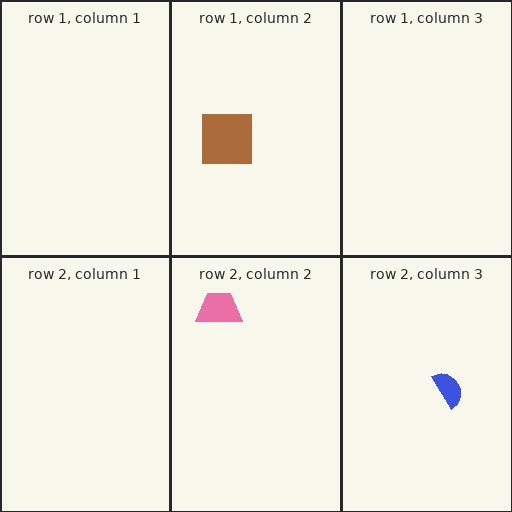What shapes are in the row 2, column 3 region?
The blue semicircle.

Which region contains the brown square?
The row 1, column 2 region.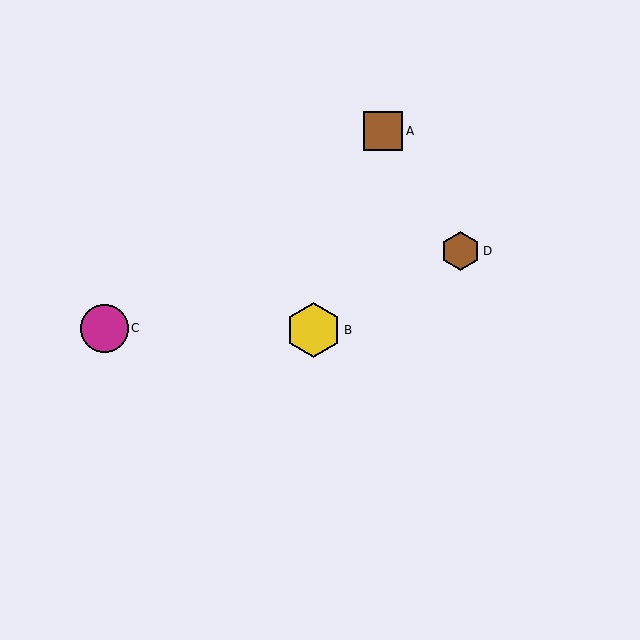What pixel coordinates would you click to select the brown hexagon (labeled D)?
Click at (460, 251) to select the brown hexagon D.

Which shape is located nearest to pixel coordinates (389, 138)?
The brown square (labeled A) at (383, 131) is nearest to that location.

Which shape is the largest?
The yellow hexagon (labeled B) is the largest.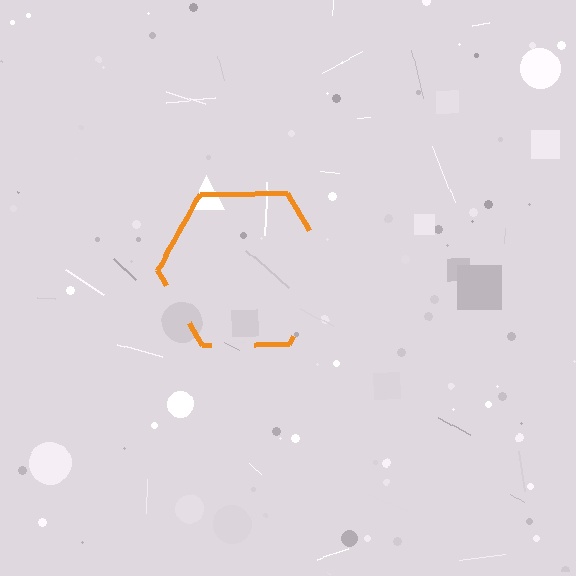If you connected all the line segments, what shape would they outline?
They would outline a hexagon.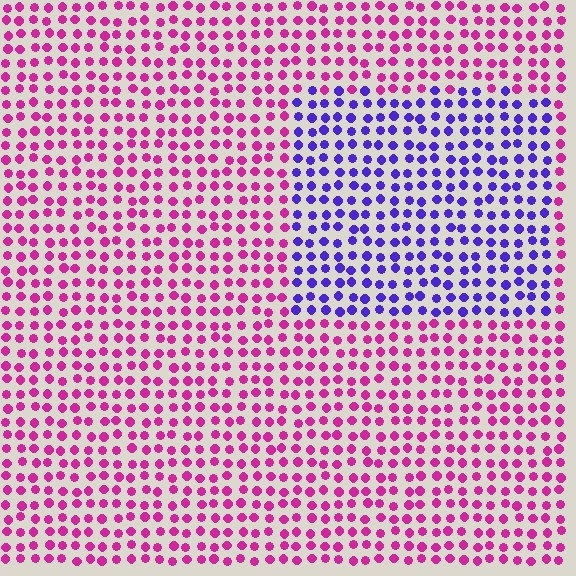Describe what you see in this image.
The image is filled with small magenta elements in a uniform arrangement. A rectangle-shaped region is visible where the elements are tinted to a slightly different hue, forming a subtle color boundary.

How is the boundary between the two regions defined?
The boundary is defined purely by a slight shift in hue (about 64 degrees). Spacing, size, and orientation are identical on both sides.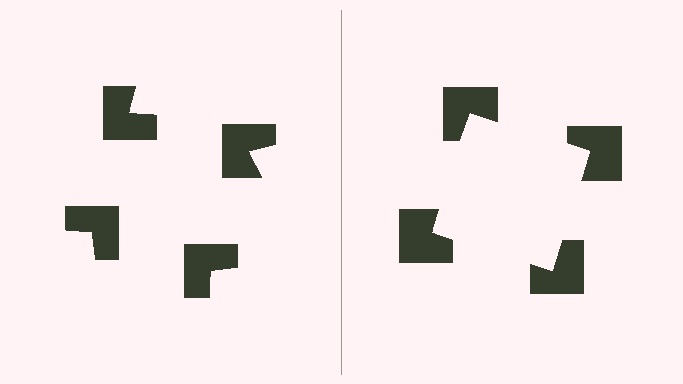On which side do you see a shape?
An illusory square appears on the right side. On the left side the wedge cuts are rotated, so no coherent shape forms.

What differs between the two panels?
The notched squares are positioned identically on both sides; only the wedge orientations differ. On the right they align to a square; on the left they are misaligned.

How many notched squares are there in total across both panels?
8 — 4 on each side.